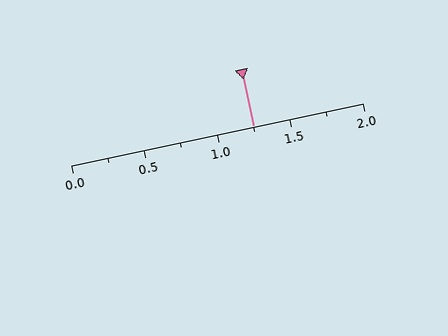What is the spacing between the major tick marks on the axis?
The major ticks are spaced 0.5 apart.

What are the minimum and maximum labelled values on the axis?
The axis runs from 0.0 to 2.0.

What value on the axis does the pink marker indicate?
The marker indicates approximately 1.25.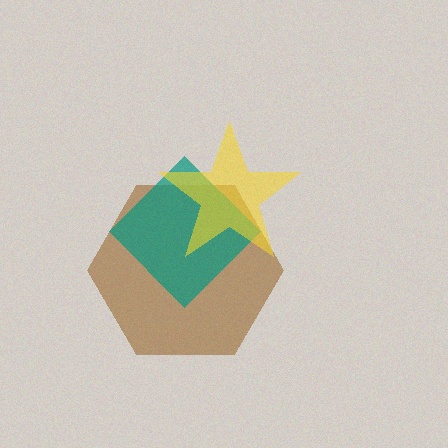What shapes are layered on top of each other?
The layered shapes are: a brown hexagon, a teal diamond, a yellow star.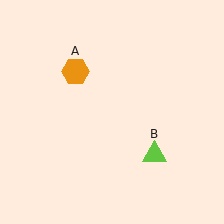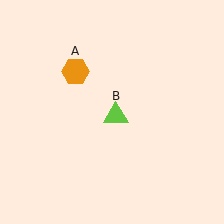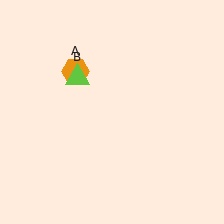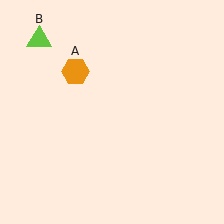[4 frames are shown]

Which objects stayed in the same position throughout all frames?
Orange hexagon (object A) remained stationary.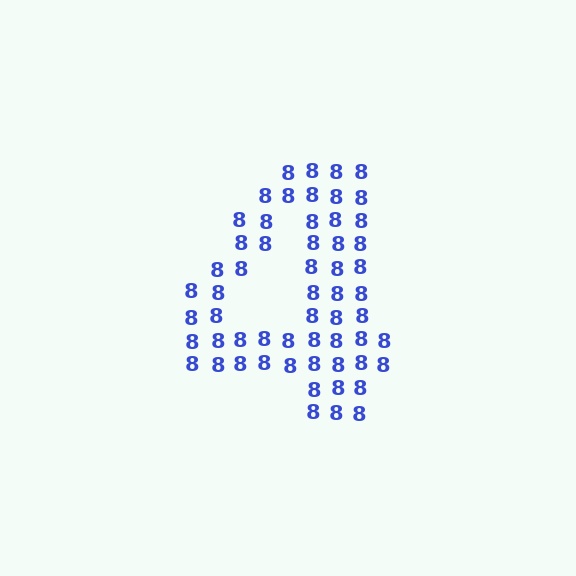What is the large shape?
The large shape is the digit 4.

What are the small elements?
The small elements are digit 8's.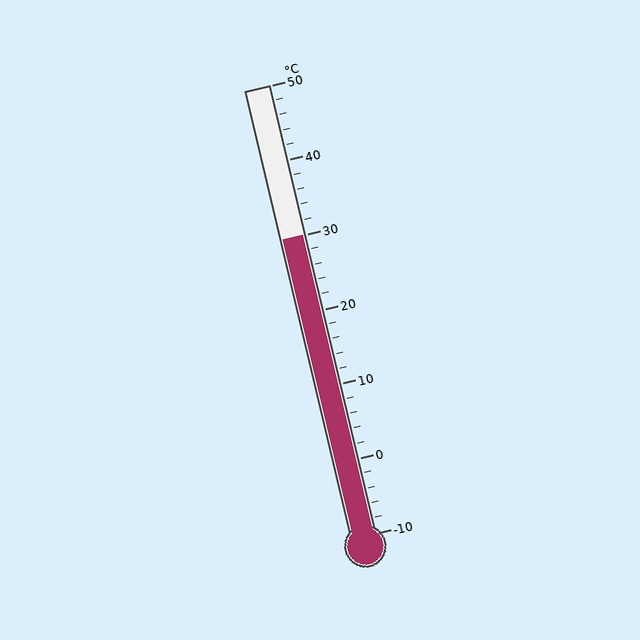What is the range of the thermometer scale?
The thermometer scale ranges from -10°C to 50°C.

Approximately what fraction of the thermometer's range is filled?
The thermometer is filled to approximately 65% of its range.